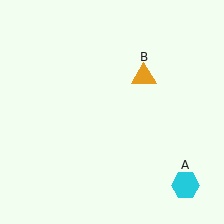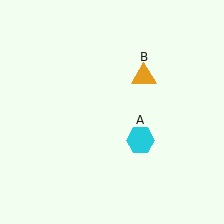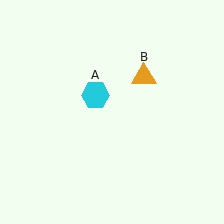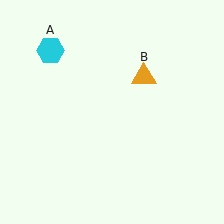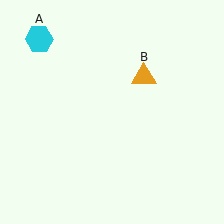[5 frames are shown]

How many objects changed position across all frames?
1 object changed position: cyan hexagon (object A).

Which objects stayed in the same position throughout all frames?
Orange triangle (object B) remained stationary.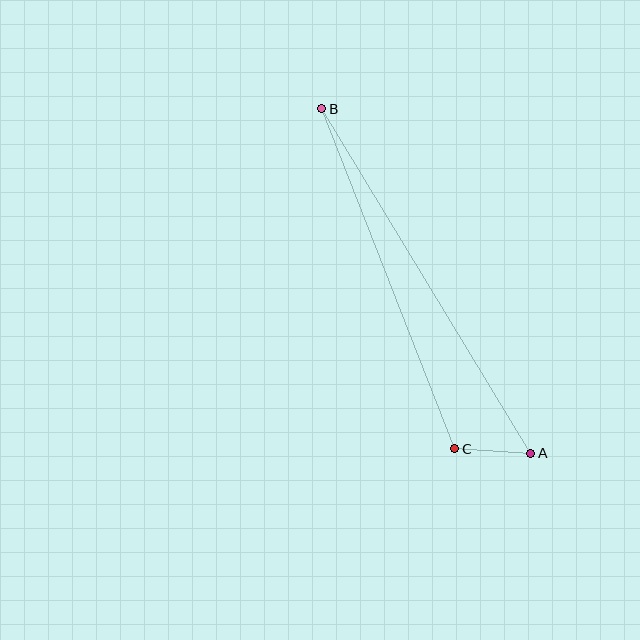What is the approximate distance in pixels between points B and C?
The distance between B and C is approximately 365 pixels.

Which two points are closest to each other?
Points A and C are closest to each other.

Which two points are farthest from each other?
Points A and B are farthest from each other.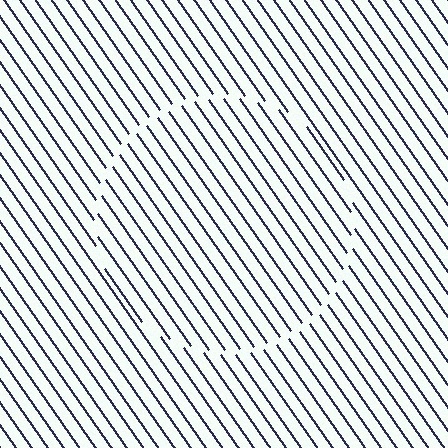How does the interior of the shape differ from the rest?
The interior of the shape contains the same grating, shifted by half a period — the contour is defined by the phase discontinuity where line-ends from the inner and outer gratings abut.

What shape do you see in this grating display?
An illusory circle. The interior of the shape contains the same grating, shifted by half a period — the contour is defined by the phase discontinuity where line-ends from the inner and outer gratings abut.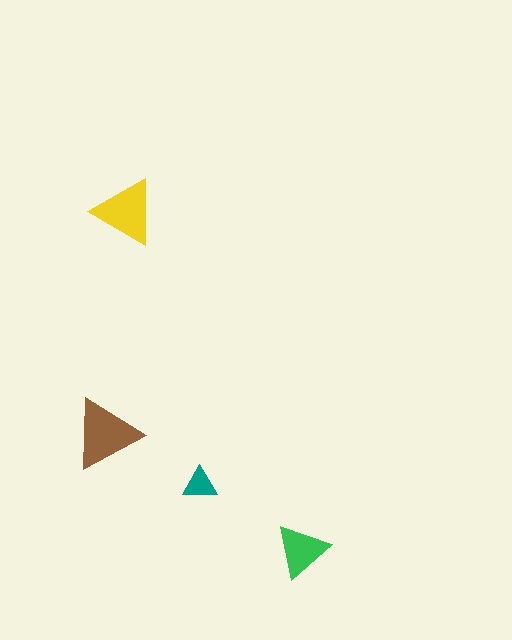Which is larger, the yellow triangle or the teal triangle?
The yellow one.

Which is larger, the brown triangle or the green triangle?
The brown one.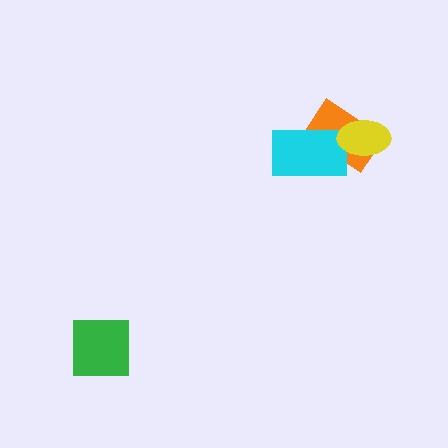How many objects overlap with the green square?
0 objects overlap with the green square.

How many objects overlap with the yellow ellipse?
2 objects overlap with the yellow ellipse.